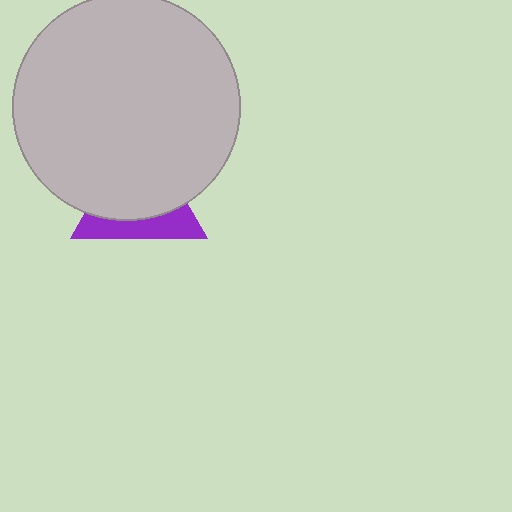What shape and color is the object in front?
The object in front is a light gray circle.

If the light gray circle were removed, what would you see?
You would see the complete purple triangle.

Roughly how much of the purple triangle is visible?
A small part of it is visible (roughly 35%).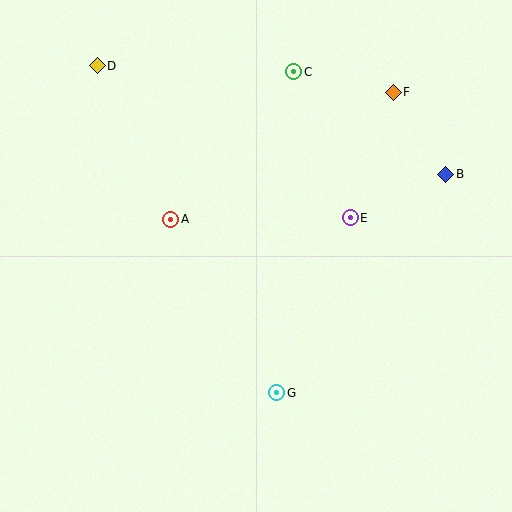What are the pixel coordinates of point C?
Point C is at (294, 72).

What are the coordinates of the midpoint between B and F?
The midpoint between B and F is at (420, 133).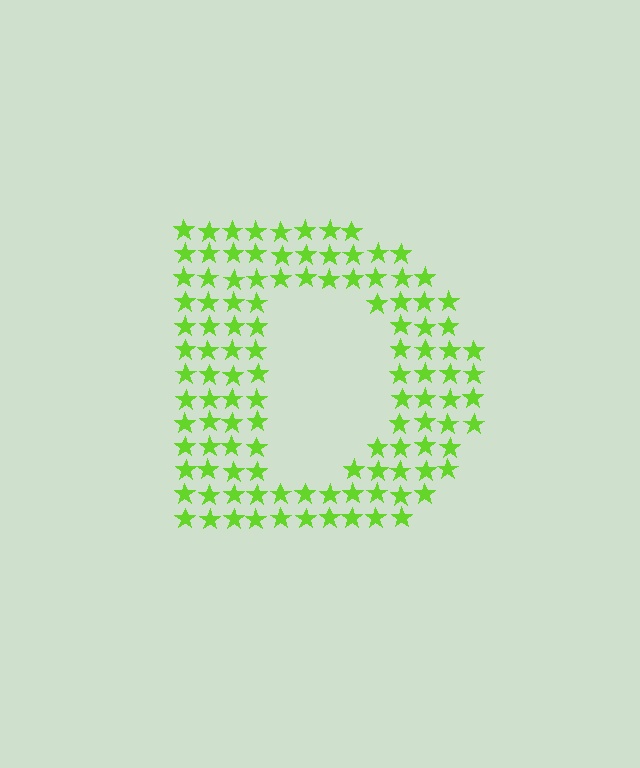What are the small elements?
The small elements are stars.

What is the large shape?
The large shape is the letter D.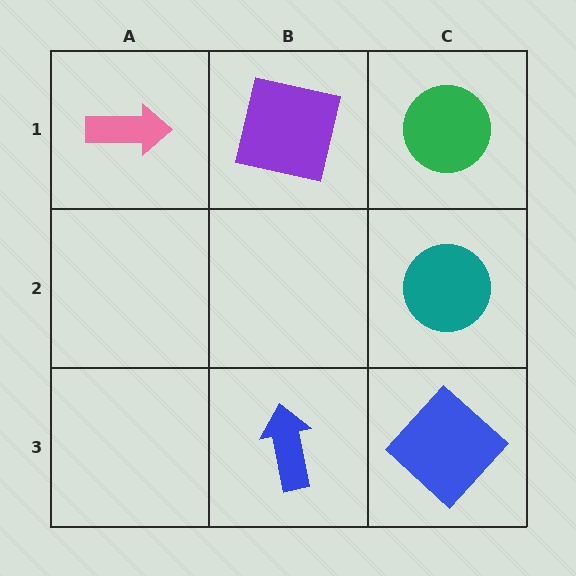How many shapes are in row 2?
1 shape.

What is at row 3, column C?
A blue diamond.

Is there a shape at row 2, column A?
No, that cell is empty.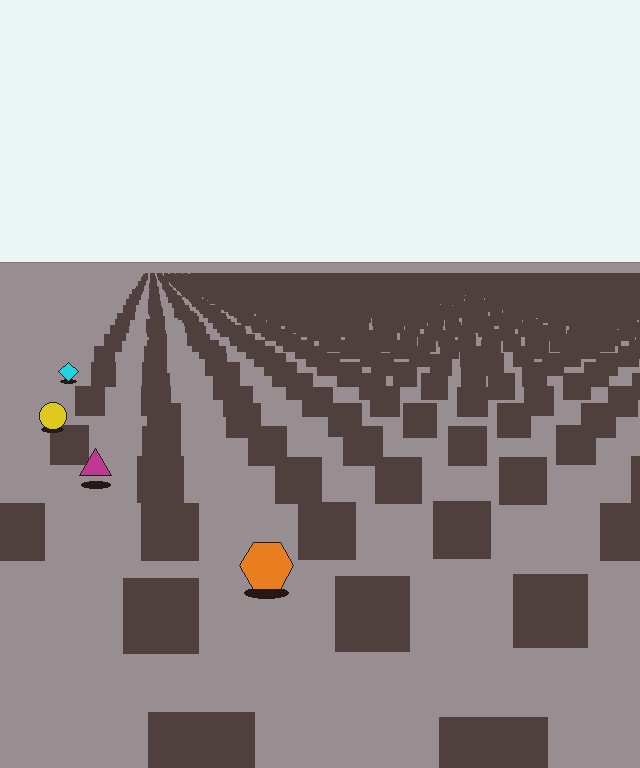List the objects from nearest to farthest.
From nearest to farthest: the orange hexagon, the magenta triangle, the yellow circle, the cyan diamond.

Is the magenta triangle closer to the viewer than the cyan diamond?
Yes. The magenta triangle is closer — you can tell from the texture gradient: the ground texture is coarser near it.